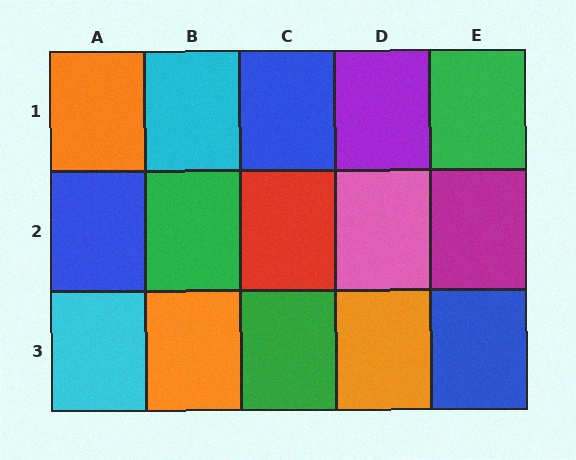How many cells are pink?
1 cell is pink.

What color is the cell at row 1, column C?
Blue.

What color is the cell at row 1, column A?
Orange.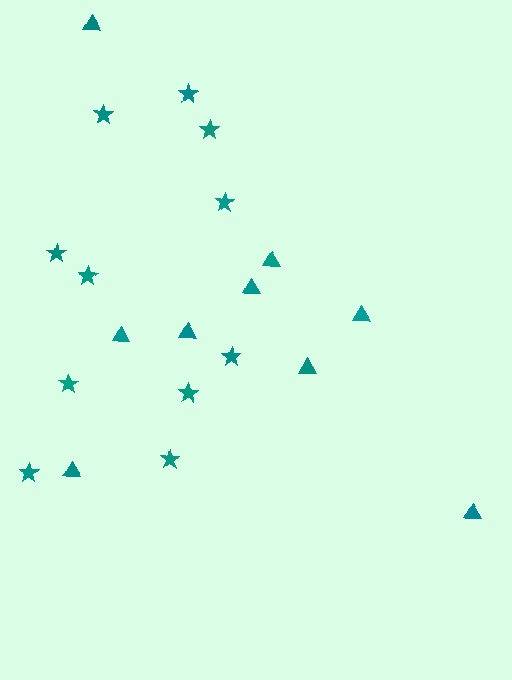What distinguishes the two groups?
There are 2 groups: one group of stars (11) and one group of triangles (9).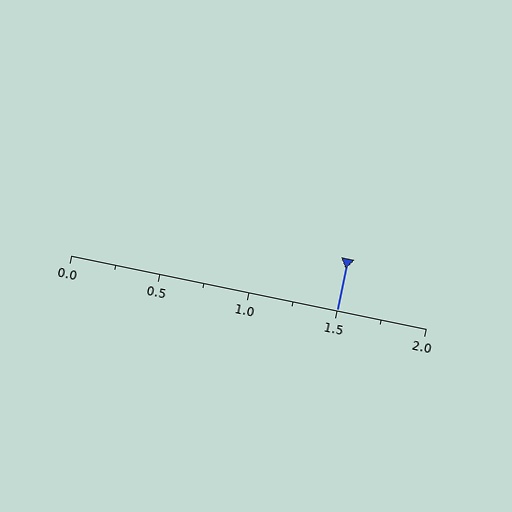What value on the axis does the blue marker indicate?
The marker indicates approximately 1.5.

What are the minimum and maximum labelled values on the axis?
The axis runs from 0.0 to 2.0.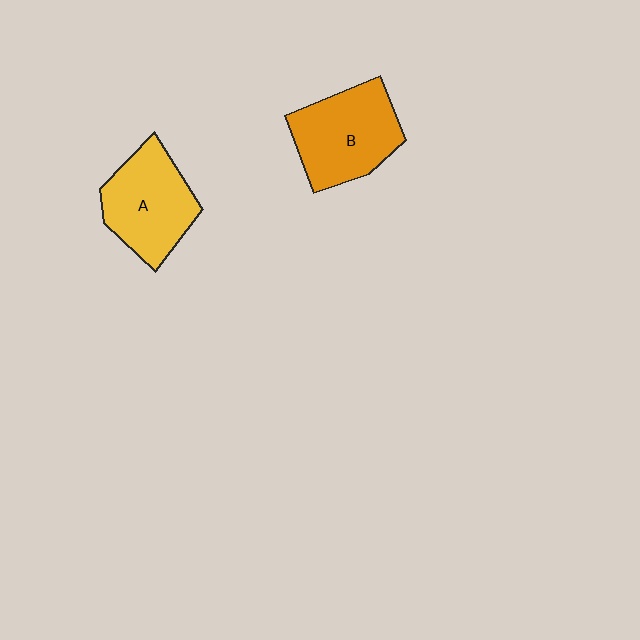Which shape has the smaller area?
Shape A (yellow).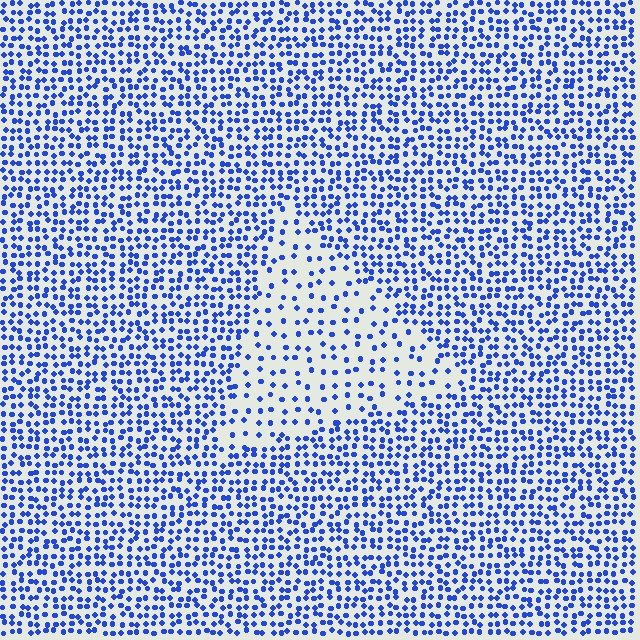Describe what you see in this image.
The image contains small blue elements arranged at two different densities. A triangle-shaped region is visible where the elements are less densely packed than the surrounding area.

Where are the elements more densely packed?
The elements are more densely packed outside the triangle boundary.